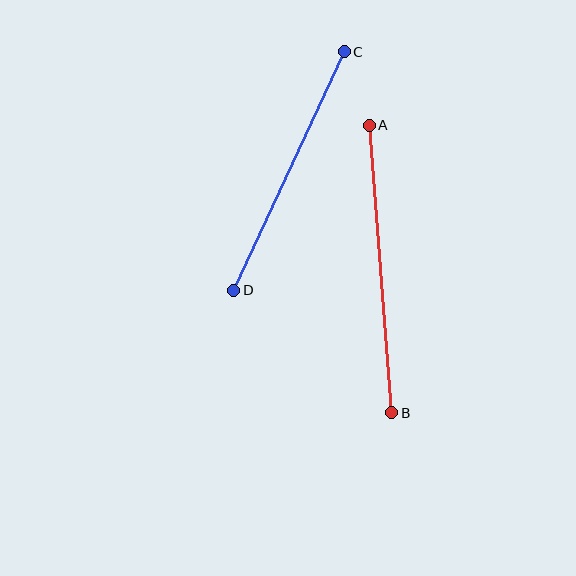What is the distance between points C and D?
The distance is approximately 263 pixels.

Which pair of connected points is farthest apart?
Points A and B are farthest apart.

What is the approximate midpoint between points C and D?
The midpoint is at approximately (289, 171) pixels.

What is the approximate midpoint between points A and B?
The midpoint is at approximately (381, 269) pixels.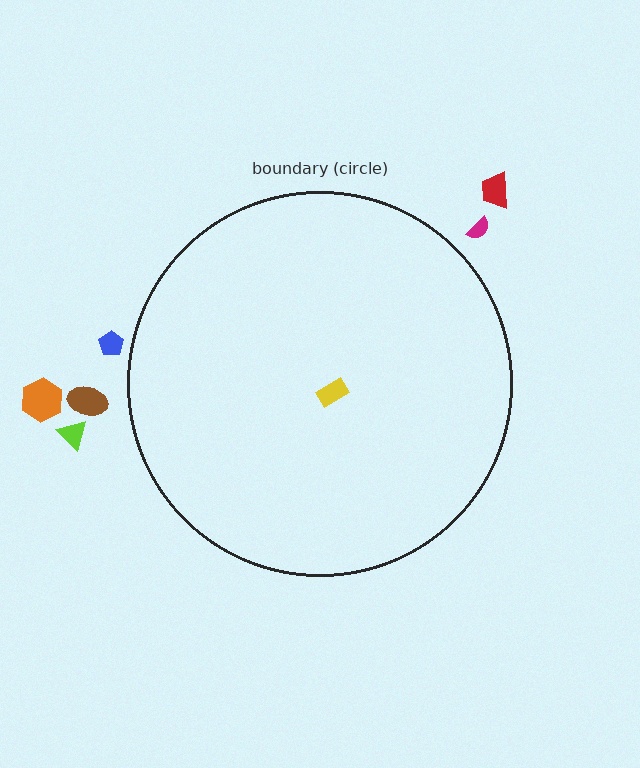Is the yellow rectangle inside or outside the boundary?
Inside.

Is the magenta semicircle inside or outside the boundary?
Outside.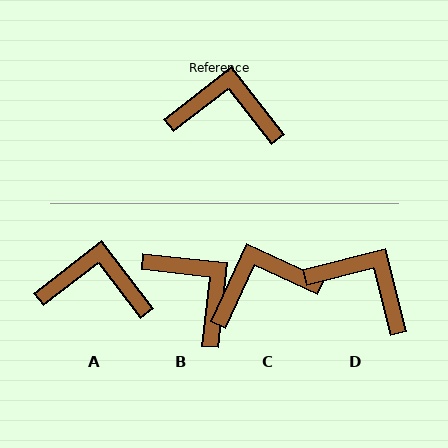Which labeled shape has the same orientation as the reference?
A.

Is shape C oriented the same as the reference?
No, it is off by about 28 degrees.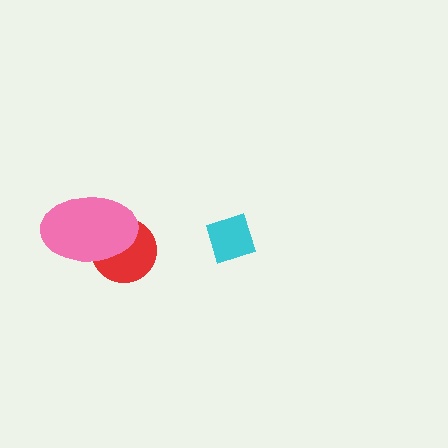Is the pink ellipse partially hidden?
No, no other shape covers it.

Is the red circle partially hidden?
Yes, it is partially covered by another shape.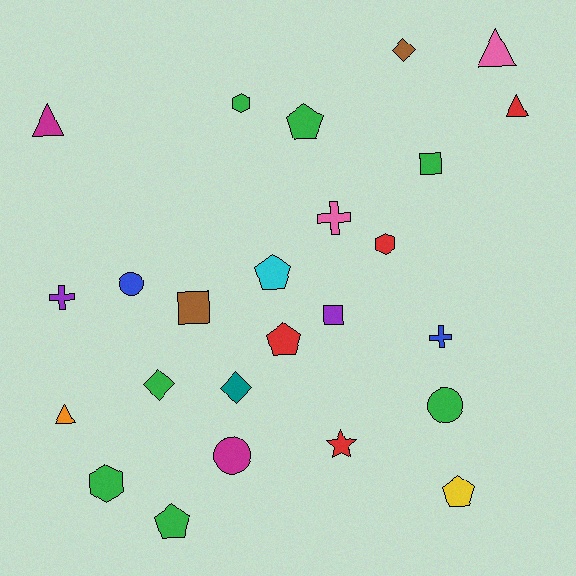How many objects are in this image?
There are 25 objects.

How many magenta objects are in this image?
There are 2 magenta objects.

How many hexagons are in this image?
There are 3 hexagons.